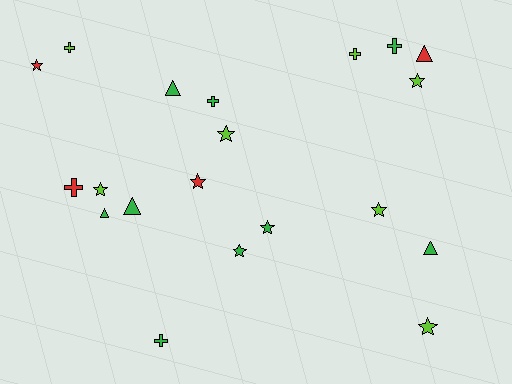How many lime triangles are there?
There are no lime triangles.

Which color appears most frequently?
Green, with 9 objects.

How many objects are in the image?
There are 20 objects.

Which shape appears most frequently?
Star, with 9 objects.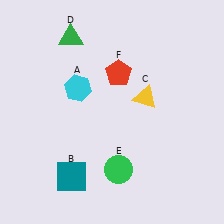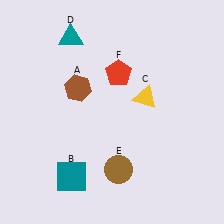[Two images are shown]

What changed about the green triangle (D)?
In Image 1, D is green. In Image 2, it changed to teal.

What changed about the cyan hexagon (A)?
In Image 1, A is cyan. In Image 2, it changed to brown.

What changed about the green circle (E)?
In Image 1, E is green. In Image 2, it changed to brown.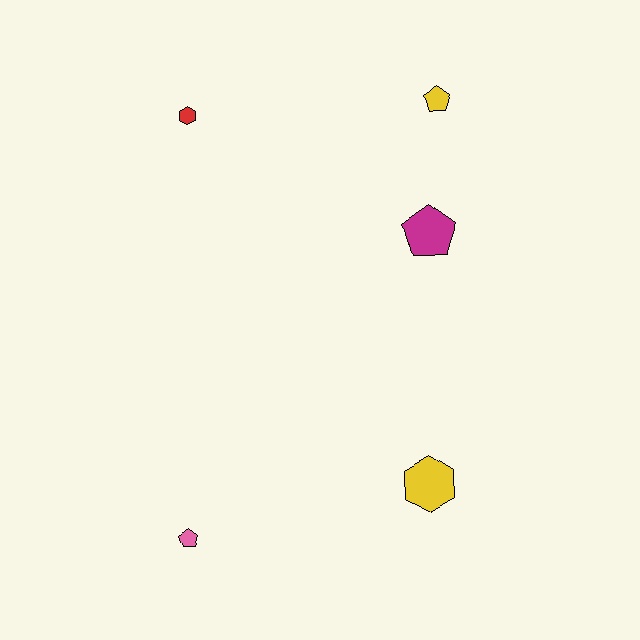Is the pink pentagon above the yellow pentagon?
No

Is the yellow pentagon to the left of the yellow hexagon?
No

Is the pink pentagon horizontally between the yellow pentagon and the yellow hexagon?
No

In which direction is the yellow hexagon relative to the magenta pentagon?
The yellow hexagon is below the magenta pentagon.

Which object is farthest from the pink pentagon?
The yellow pentagon is farthest from the pink pentagon.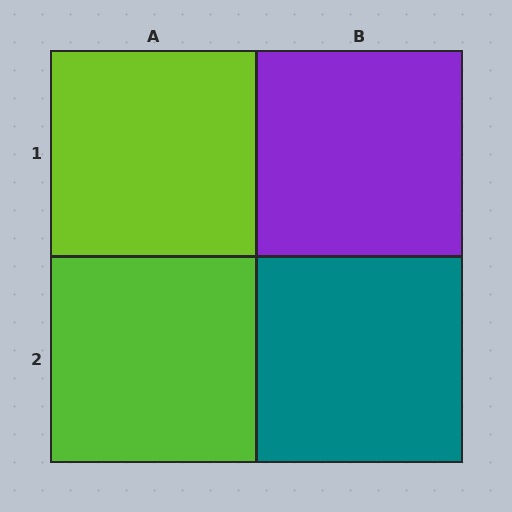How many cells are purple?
1 cell is purple.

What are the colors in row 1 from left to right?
Lime, purple.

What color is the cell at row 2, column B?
Teal.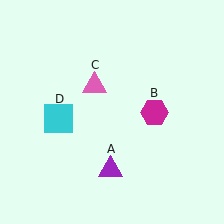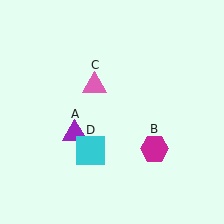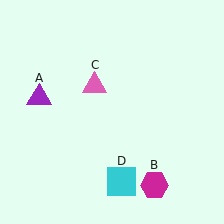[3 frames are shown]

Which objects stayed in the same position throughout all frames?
Pink triangle (object C) remained stationary.